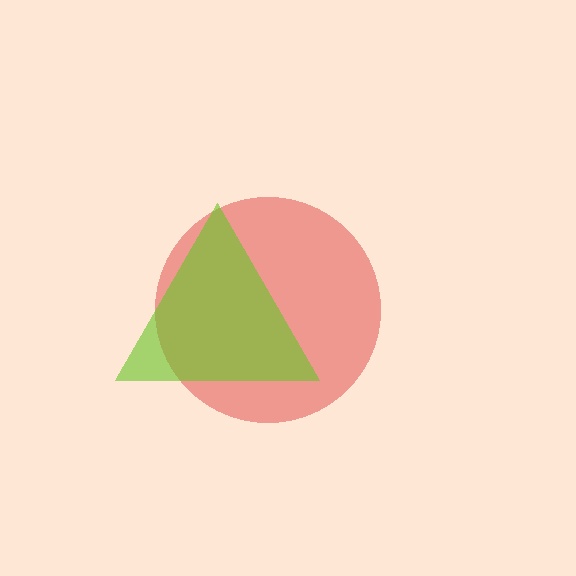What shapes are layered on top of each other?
The layered shapes are: a red circle, a lime triangle.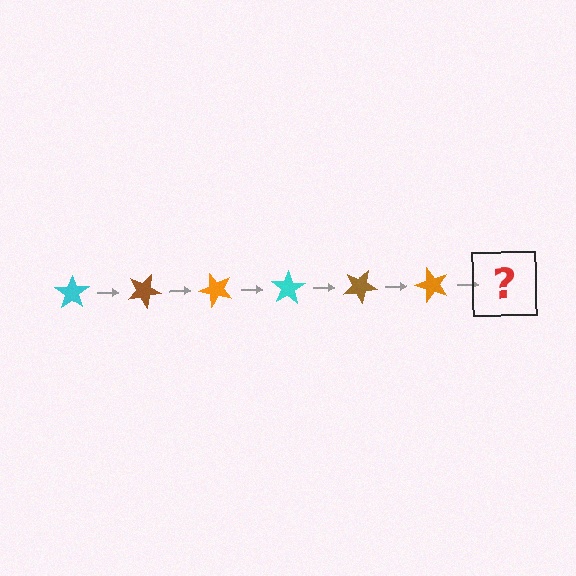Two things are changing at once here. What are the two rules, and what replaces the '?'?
The two rules are that it rotates 25 degrees each step and the color cycles through cyan, brown, and orange. The '?' should be a cyan star, rotated 150 degrees from the start.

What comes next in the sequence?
The next element should be a cyan star, rotated 150 degrees from the start.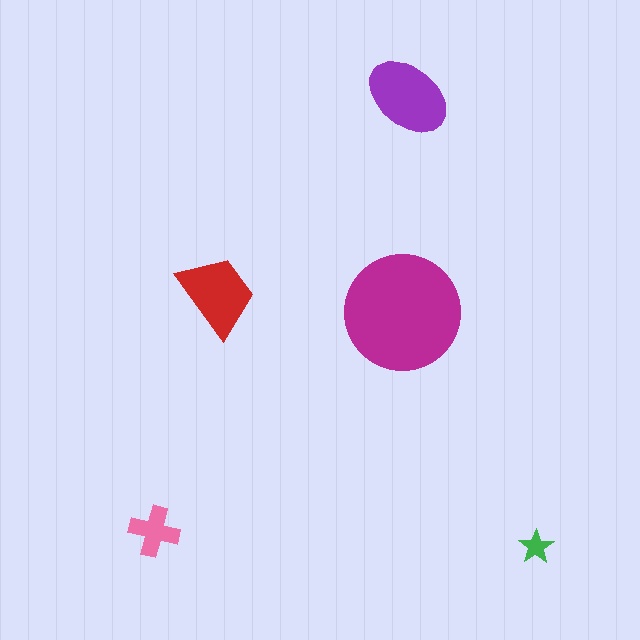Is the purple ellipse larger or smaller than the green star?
Larger.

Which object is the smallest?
The green star.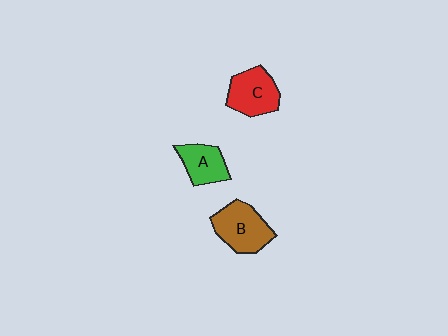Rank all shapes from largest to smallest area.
From largest to smallest: B (brown), C (red), A (green).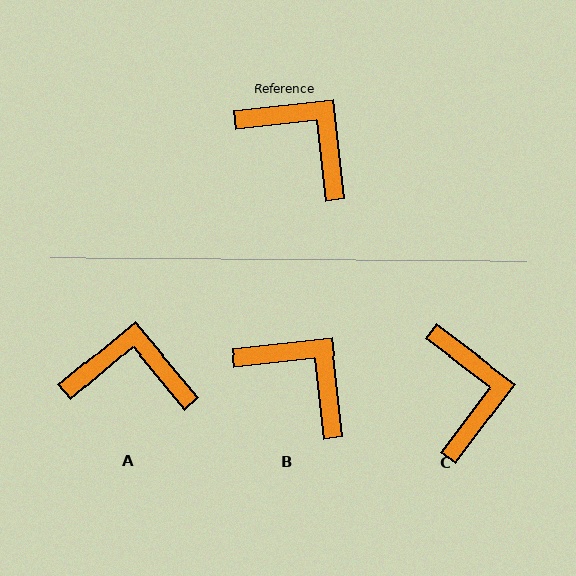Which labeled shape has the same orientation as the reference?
B.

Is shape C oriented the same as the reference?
No, it is off by about 43 degrees.